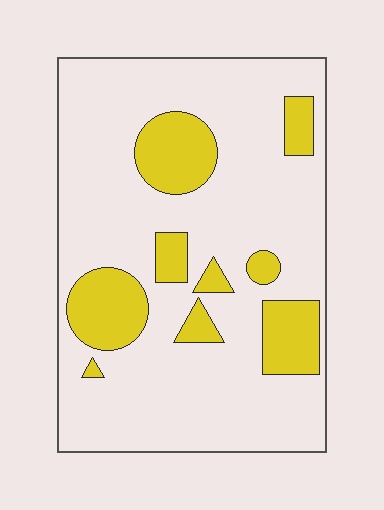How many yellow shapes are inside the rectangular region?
9.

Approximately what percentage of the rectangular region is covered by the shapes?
Approximately 20%.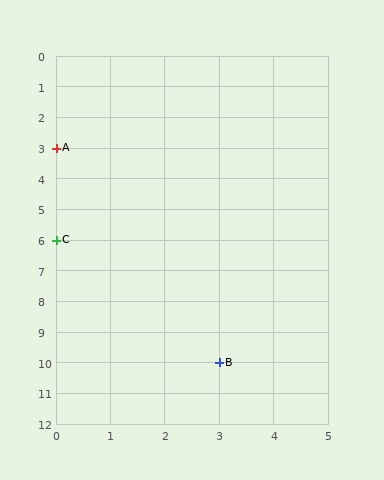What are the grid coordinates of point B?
Point B is at grid coordinates (3, 10).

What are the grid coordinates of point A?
Point A is at grid coordinates (0, 3).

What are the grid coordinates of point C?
Point C is at grid coordinates (0, 6).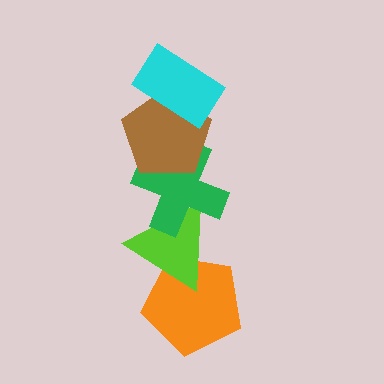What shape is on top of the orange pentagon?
The lime triangle is on top of the orange pentagon.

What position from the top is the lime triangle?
The lime triangle is 4th from the top.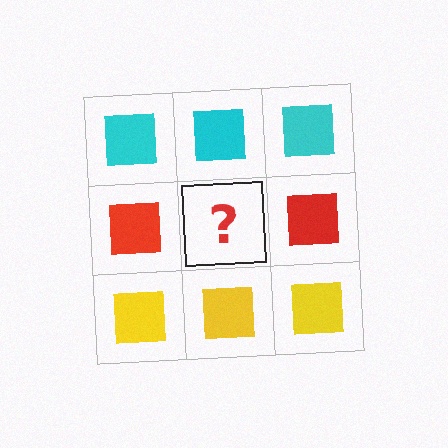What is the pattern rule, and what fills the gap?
The rule is that each row has a consistent color. The gap should be filled with a red square.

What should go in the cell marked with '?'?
The missing cell should contain a red square.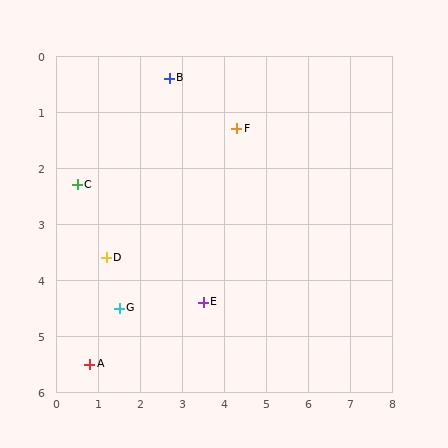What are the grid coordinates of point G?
Point G is at approximately (1.5, 4.5).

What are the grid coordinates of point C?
Point C is at approximately (0.5, 2.3).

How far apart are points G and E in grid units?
Points G and E are about 2.0 grid units apart.